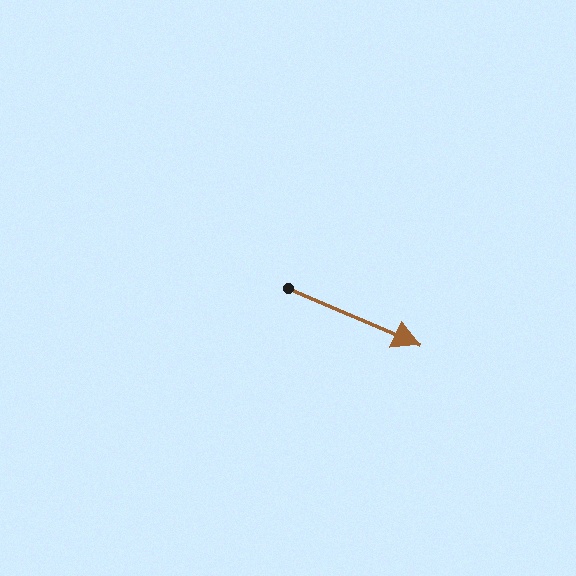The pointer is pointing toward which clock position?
Roughly 4 o'clock.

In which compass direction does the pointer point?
Southeast.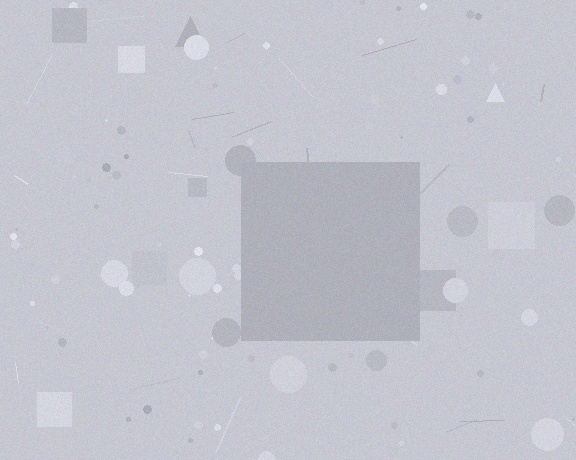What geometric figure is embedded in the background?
A square is embedded in the background.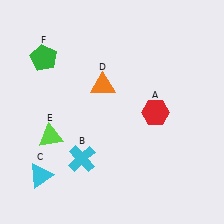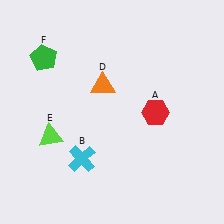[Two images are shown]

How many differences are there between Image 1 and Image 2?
There is 1 difference between the two images.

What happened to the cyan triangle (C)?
The cyan triangle (C) was removed in Image 2. It was in the bottom-left area of Image 1.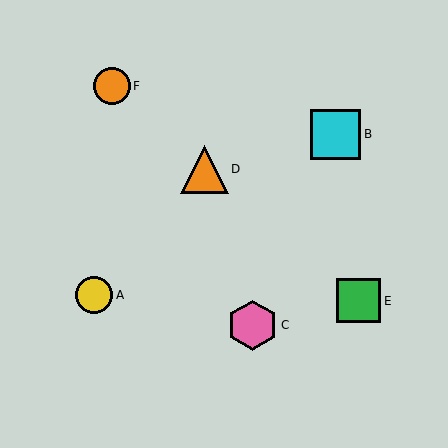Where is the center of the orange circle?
The center of the orange circle is at (112, 86).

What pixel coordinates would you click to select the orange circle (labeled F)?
Click at (112, 86) to select the orange circle F.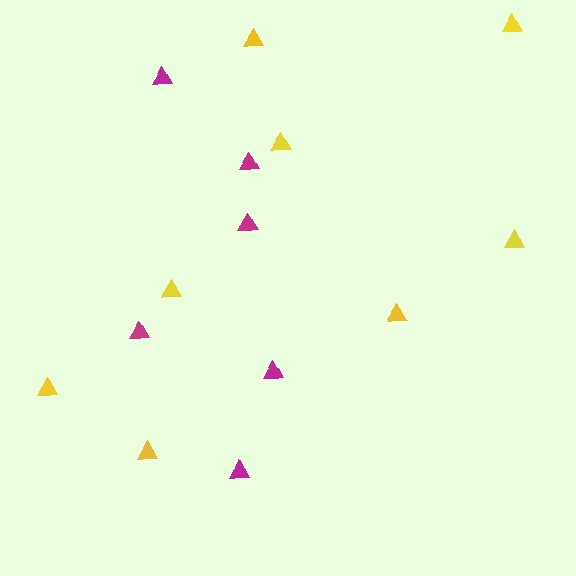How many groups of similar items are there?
There are 2 groups: one group of yellow triangles (8) and one group of magenta triangles (6).